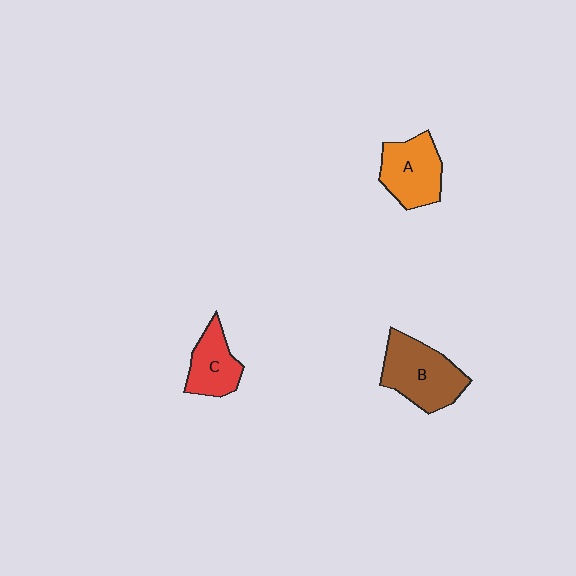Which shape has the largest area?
Shape B (brown).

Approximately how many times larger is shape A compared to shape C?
Approximately 1.2 times.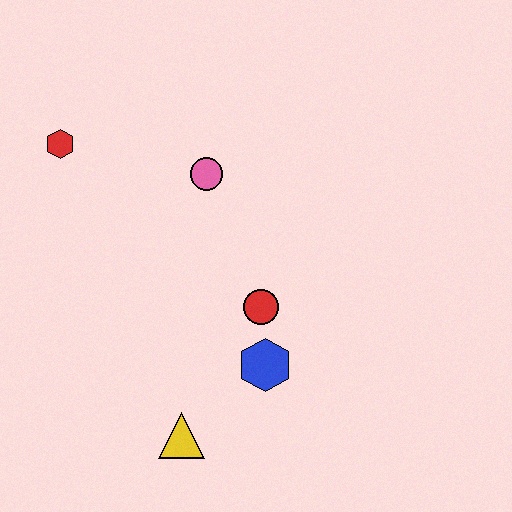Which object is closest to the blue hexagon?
The red circle is closest to the blue hexagon.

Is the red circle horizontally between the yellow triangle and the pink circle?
No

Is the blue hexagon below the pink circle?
Yes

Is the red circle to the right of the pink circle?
Yes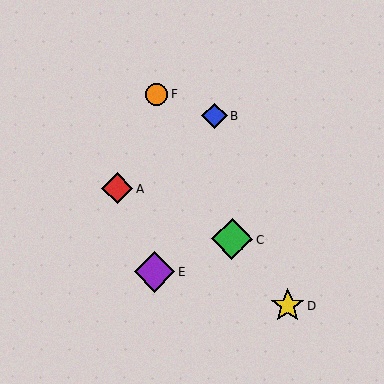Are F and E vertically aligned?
Yes, both are at x≈156.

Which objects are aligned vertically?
Objects E, F are aligned vertically.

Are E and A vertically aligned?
No, E is at x≈155 and A is at x≈117.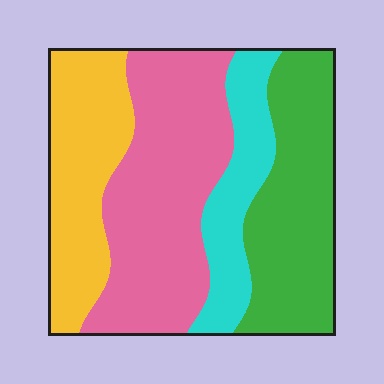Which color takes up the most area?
Pink, at roughly 35%.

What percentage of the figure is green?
Green covers roughly 25% of the figure.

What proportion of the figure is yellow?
Yellow covers roughly 25% of the figure.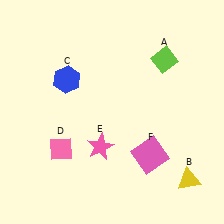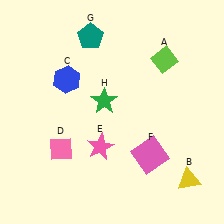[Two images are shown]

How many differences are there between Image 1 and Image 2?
There are 2 differences between the two images.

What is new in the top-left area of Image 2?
A teal pentagon (G) was added in the top-left area of Image 2.